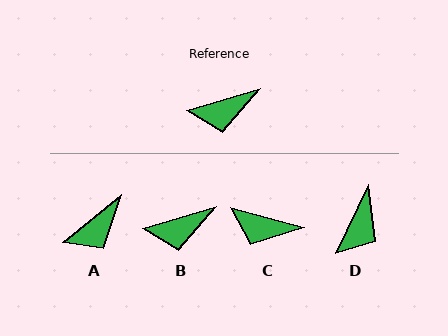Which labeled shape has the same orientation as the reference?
B.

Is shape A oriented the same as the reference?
No, it is off by about 23 degrees.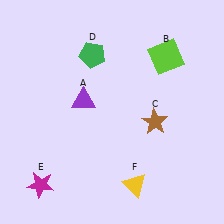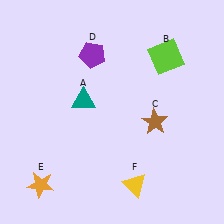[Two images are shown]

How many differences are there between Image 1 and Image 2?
There are 3 differences between the two images.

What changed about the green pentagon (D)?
In Image 1, D is green. In Image 2, it changed to purple.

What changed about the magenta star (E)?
In Image 1, E is magenta. In Image 2, it changed to orange.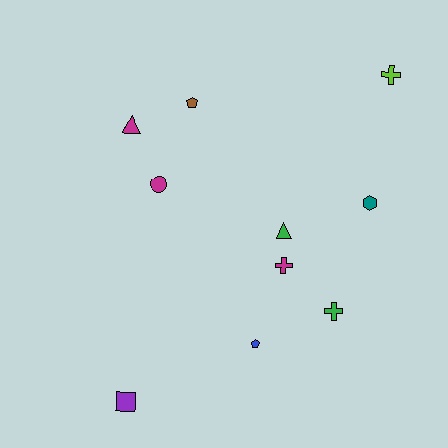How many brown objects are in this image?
There is 1 brown object.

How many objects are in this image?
There are 10 objects.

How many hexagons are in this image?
There is 1 hexagon.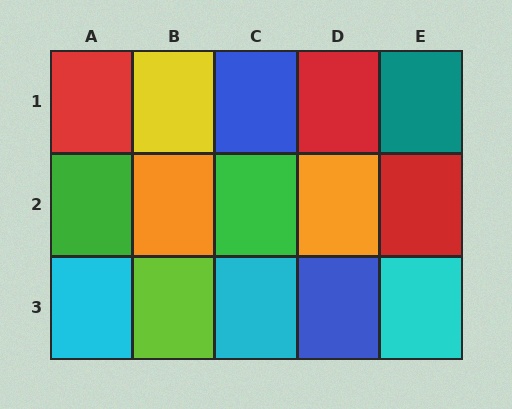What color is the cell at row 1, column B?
Yellow.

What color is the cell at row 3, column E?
Cyan.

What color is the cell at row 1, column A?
Red.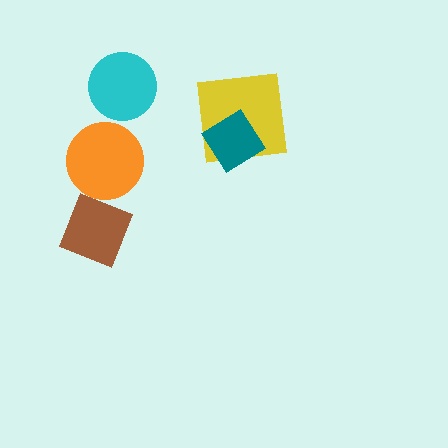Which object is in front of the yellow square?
The teal diamond is in front of the yellow square.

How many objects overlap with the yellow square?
1 object overlaps with the yellow square.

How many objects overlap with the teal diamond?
1 object overlaps with the teal diamond.